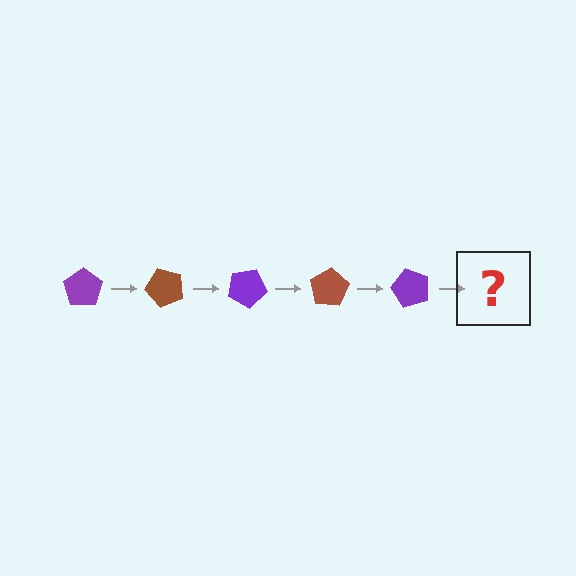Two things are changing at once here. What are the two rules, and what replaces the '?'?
The two rules are that it rotates 50 degrees each step and the color cycles through purple and brown. The '?' should be a brown pentagon, rotated 250 degrees from the start.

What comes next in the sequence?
The next element should be a brown pentagon, rotated 250 degrees from the start.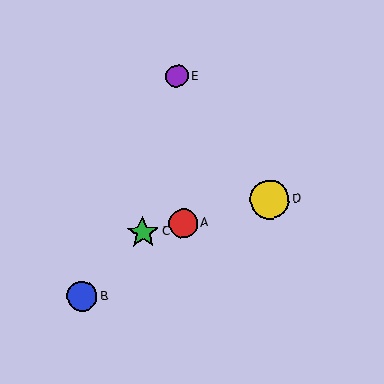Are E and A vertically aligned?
Yes, both are at x≈177.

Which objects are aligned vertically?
Objects A, E are aligned vertically.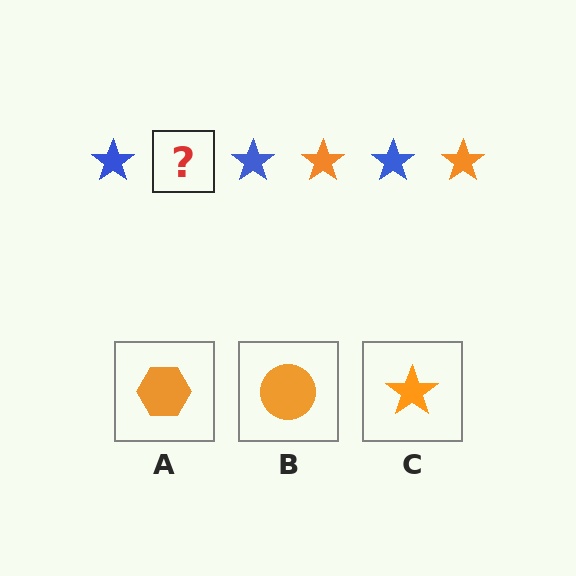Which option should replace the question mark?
Option C.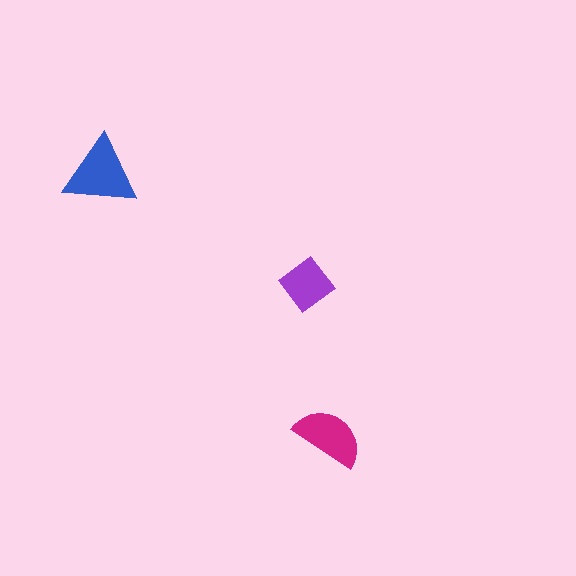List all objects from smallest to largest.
The purple diamond, the magenta semicircle, the blue triangle.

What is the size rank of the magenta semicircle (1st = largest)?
2nd.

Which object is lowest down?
The magenta semicircle is bottommost.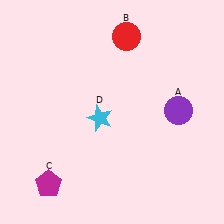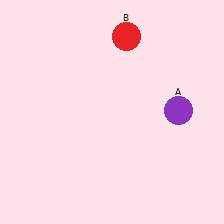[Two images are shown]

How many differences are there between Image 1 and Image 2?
There are 2 differences between the two images.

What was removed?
The cyan star (D), the magenta pentagon (C) were removed in Image 2.